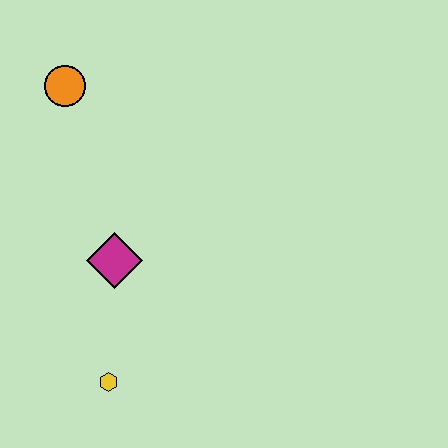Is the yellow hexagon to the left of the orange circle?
No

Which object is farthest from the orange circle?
The yellow hexagon is farthest from the orange circle.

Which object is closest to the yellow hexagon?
The magenta diamond is closest to the yellow hexagon.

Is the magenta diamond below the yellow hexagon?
No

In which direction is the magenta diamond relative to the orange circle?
The magenta diamond is below the orange circle.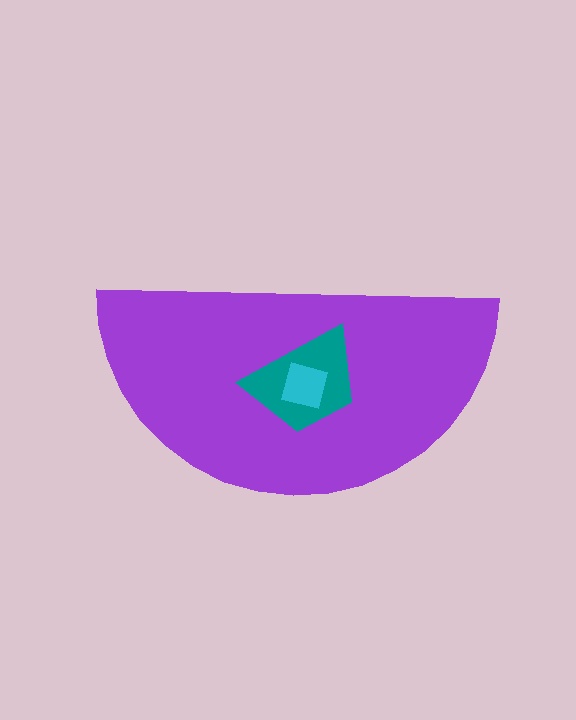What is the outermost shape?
The purple semicircle.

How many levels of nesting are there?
3.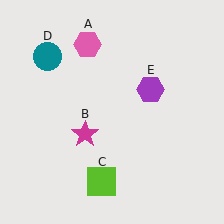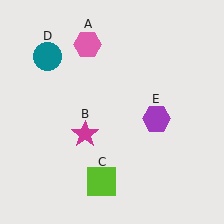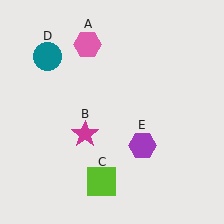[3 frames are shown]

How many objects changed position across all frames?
1 object changed position: purple hexagon (object E).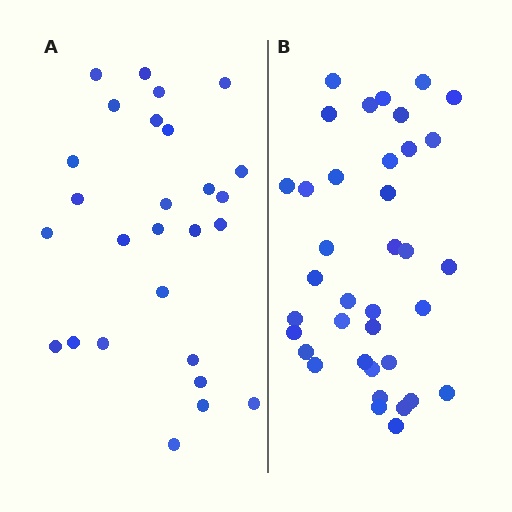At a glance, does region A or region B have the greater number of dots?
Region B (the right region) has more dots.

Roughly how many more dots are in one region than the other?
Region B has roughly 10 or so more dots than region A.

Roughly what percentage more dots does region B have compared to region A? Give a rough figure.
About 35% more.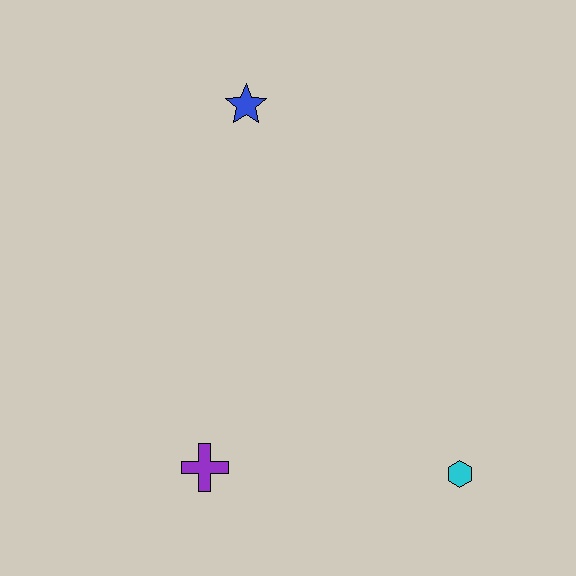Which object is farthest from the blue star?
The cyan hexagon is farthest from the blue star.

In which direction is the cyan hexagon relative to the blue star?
The cyan hexagon is below the blue star.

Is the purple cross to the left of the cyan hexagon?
Yes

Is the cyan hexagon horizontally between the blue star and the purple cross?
No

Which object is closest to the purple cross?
The cyan hexagon is closest to the purple cross.